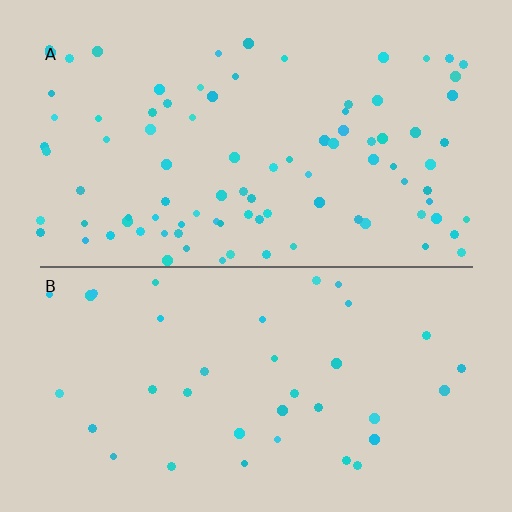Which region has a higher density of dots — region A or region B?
A (the top).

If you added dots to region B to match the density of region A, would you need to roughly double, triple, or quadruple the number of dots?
Approximately triple.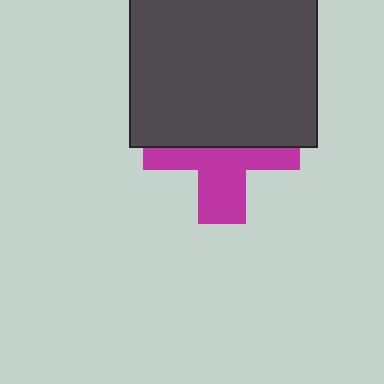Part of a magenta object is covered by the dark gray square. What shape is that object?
It is a cross.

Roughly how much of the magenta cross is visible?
About half of it is visible (roughly 48%).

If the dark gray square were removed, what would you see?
You would see the complete magenta cross.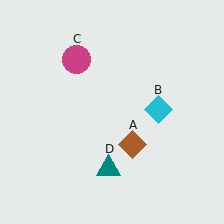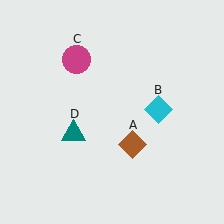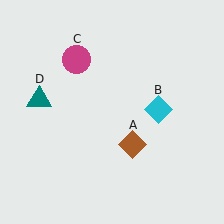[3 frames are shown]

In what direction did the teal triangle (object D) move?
The teal triangle (object D) moved up and to the left.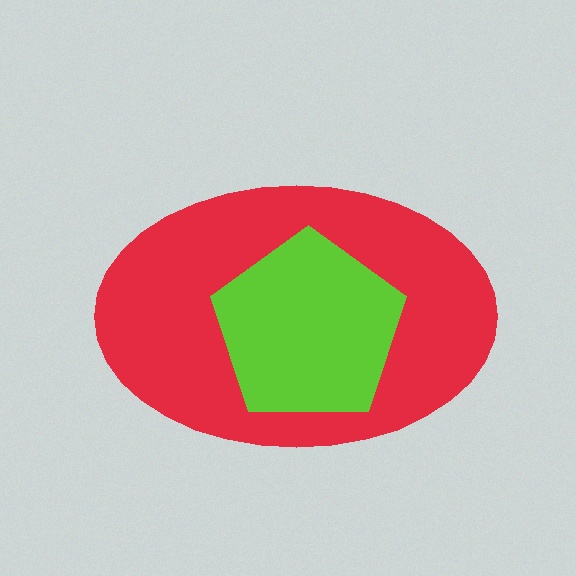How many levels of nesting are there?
2.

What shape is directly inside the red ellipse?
The lime pentagon.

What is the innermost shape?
The lime pentagon.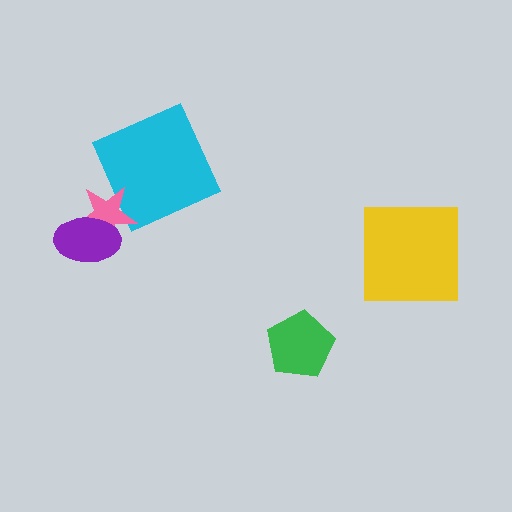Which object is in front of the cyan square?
The pink star is in front of the cyan square.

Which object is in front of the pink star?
The purple ellipse is in front of the pink star.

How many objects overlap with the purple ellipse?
1 object overlaps with the purple ellipse.